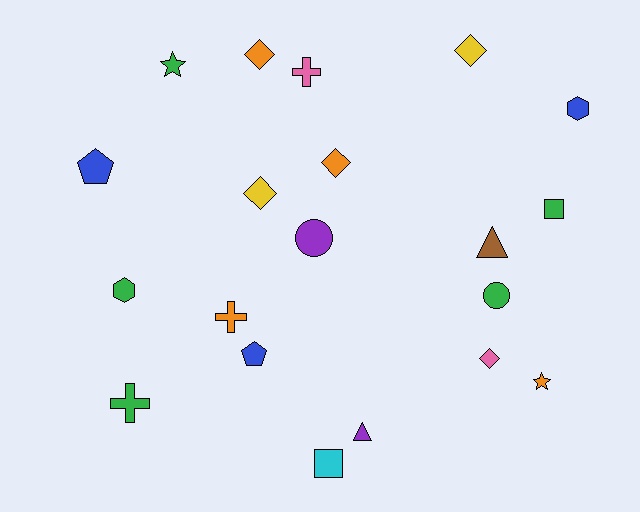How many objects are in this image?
There are 20 objects.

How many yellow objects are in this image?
There are 2 yellow objects.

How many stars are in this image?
There are 2 stars.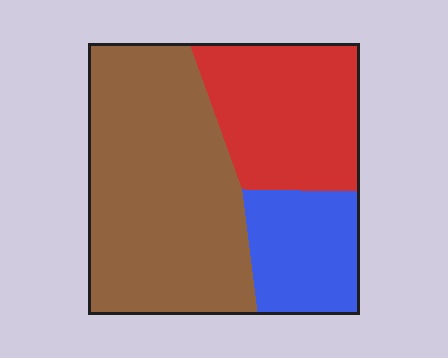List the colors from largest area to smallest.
From largest to smallest: brown, red, blue.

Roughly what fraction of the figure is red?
Red covers roughly 30% of the figure.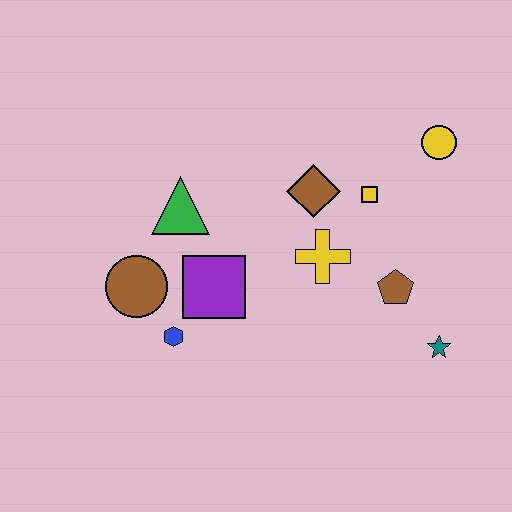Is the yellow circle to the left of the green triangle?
No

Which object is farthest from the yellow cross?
The brown circle is farthest from the yellow cross.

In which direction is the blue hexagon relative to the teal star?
The blue hexagon is to the left of the teal star.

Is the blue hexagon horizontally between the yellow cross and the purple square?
No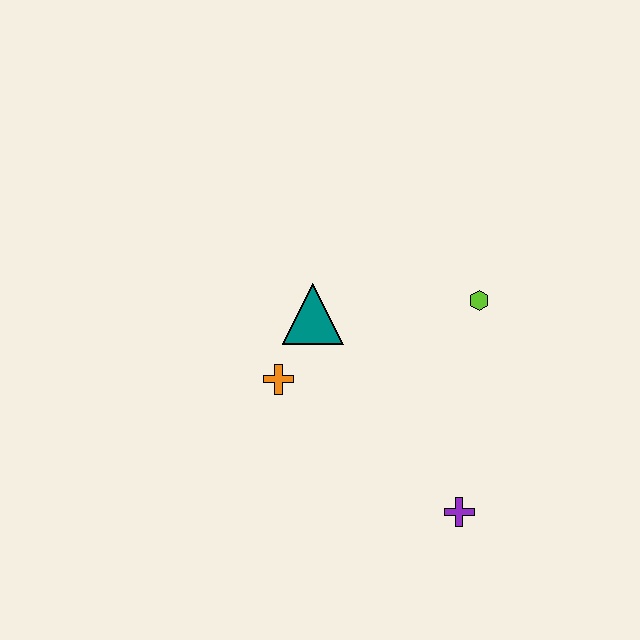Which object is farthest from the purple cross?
The teal triangle is farthest from the purple cross.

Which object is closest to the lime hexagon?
The teal triangle is closest to the lime hexagon.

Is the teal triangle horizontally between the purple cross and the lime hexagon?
No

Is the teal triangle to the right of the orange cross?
Yes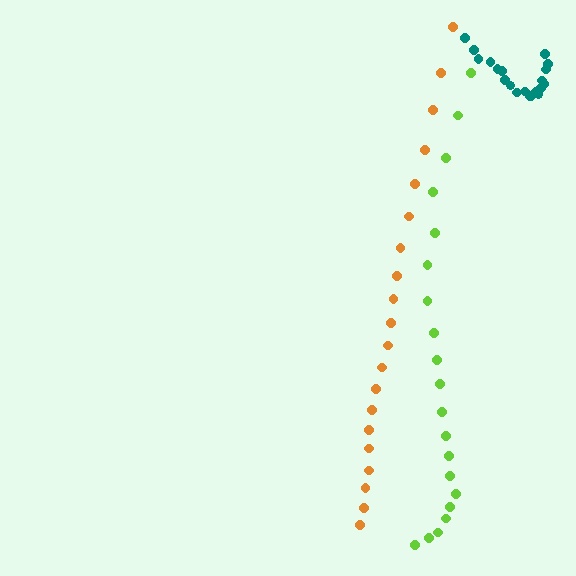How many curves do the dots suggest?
There are 3 distinct paths.